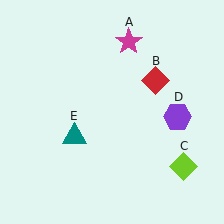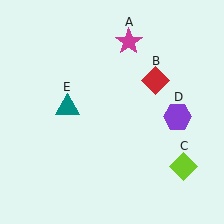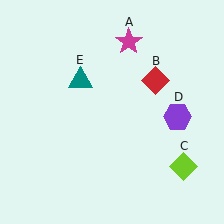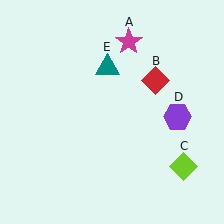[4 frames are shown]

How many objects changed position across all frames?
1 object changed position: teal triangle (object E).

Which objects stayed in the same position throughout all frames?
Magenta star (object A) and red diamond (object B) and lime diamond (object C) and purple hexagon (object D) remained stationary.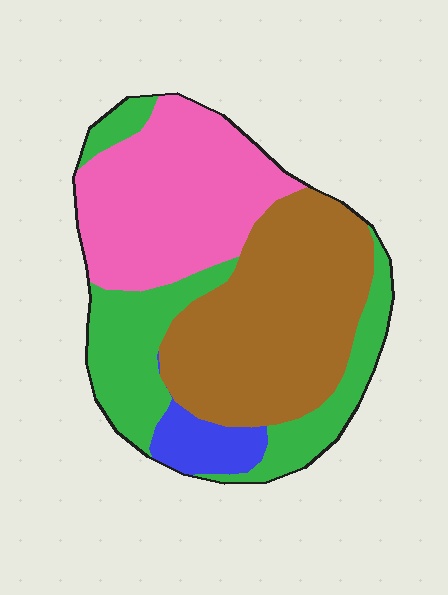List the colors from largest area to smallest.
From largest to smallest: brown, pink, green, blue.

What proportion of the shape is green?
Green takes up about one quarter (1/4) of the shape.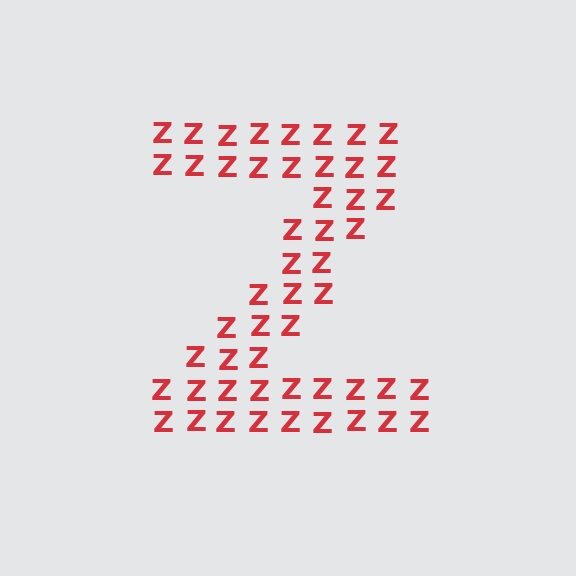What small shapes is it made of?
It is made of small letter Z's.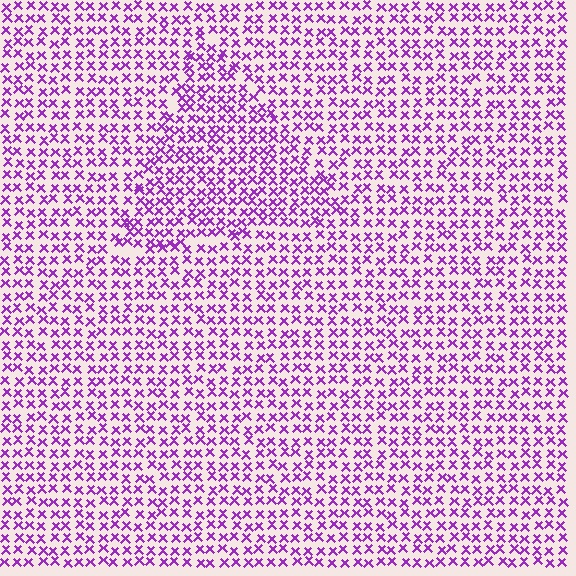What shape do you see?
I see a triangle.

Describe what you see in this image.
The image contains small purple elements arranged at two different densities. A triangle-shaped region is visible where the elements are more densely packed than the surrounding area.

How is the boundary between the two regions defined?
The boundary is defined by a change in element density (approximately 1.4x ratio). All elements are the same color, size, and shape.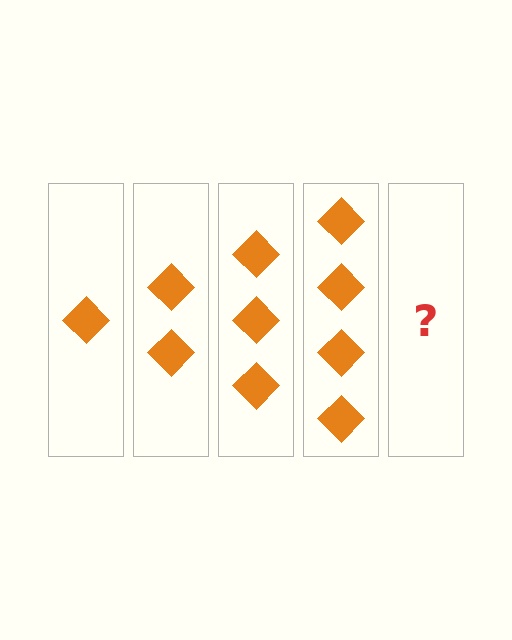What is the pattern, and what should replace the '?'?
The pattern is that each step adds one more diamond. The '?' should be 5 diamonds.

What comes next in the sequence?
The next element should be 5 diamonds.